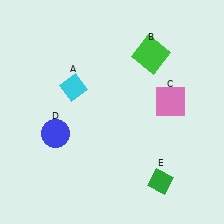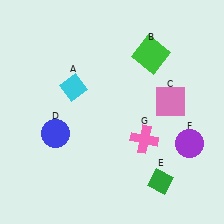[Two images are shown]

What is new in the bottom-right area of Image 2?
A purple circle (F) was added in the bottom-right area of Image 2.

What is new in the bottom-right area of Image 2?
A pink cross (G) was added in the bottom-right area of Image 2.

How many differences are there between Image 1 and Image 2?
There are 2 differences between the two images.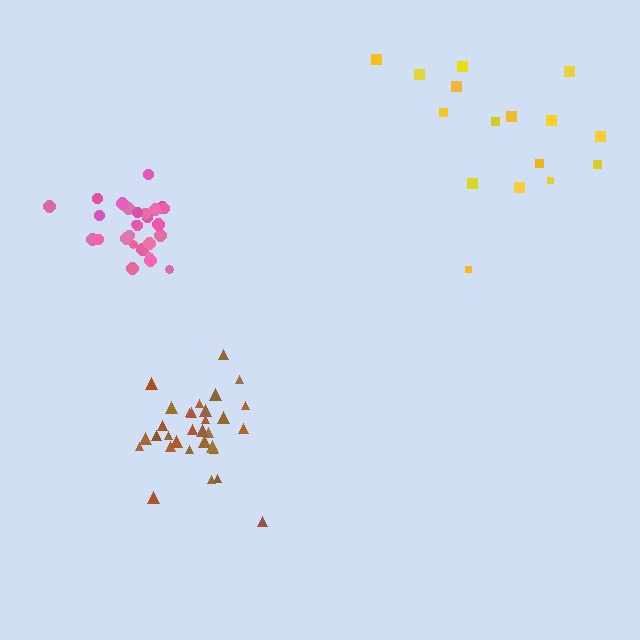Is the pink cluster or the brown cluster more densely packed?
Pink.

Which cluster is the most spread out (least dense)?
Yellow.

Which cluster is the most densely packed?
Pink.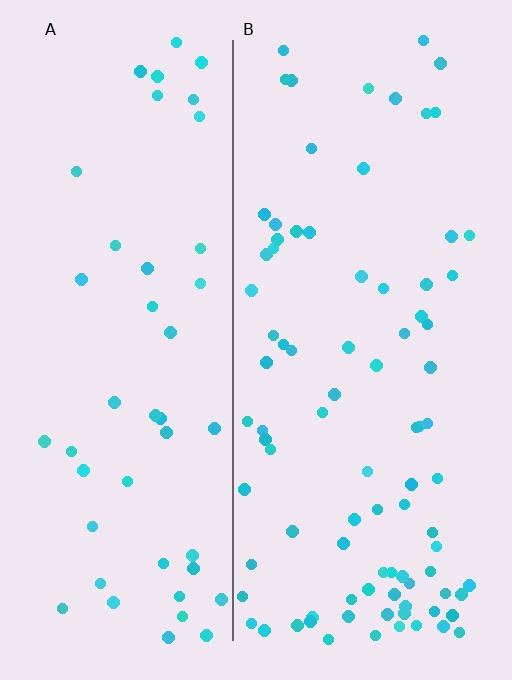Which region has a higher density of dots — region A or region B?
B (the right).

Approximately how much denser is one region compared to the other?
Approximately 1.9× — region B over region A.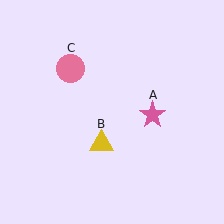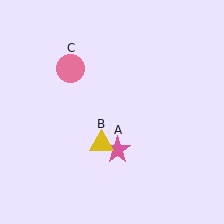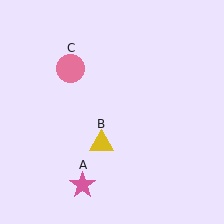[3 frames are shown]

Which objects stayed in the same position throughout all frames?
Yellow triangle (object B) and pink circle (object C) remained stationary.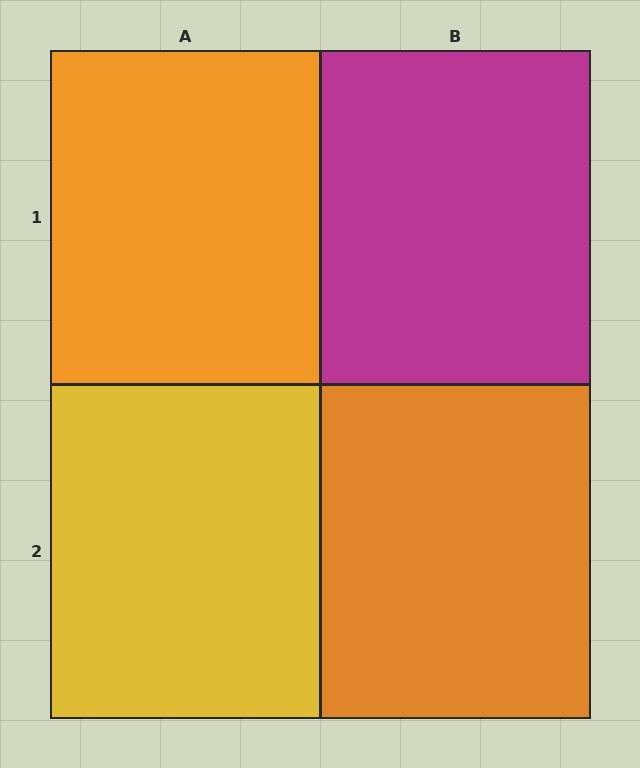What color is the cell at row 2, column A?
Yellow.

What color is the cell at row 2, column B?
Orange.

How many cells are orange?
2 cells are orange.